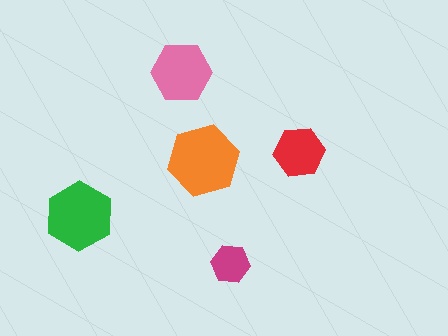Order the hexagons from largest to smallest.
the orange one, the green one, the pink one, the red one, the magenta one.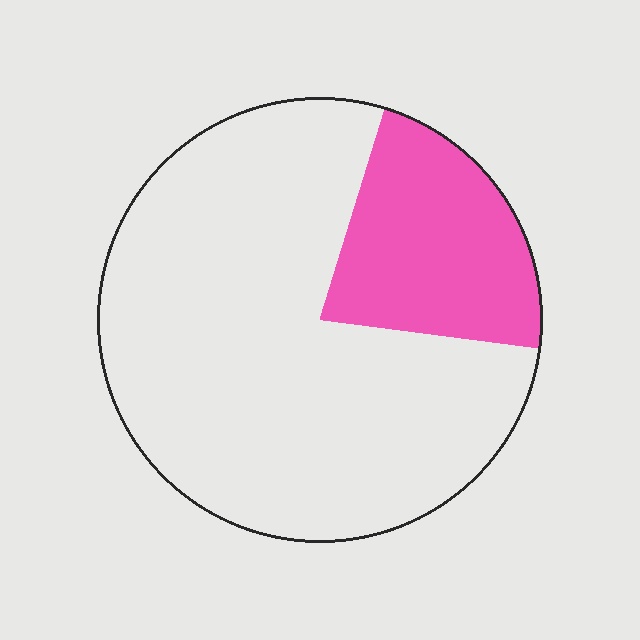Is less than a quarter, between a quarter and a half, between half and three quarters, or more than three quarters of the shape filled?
Less than a quarter.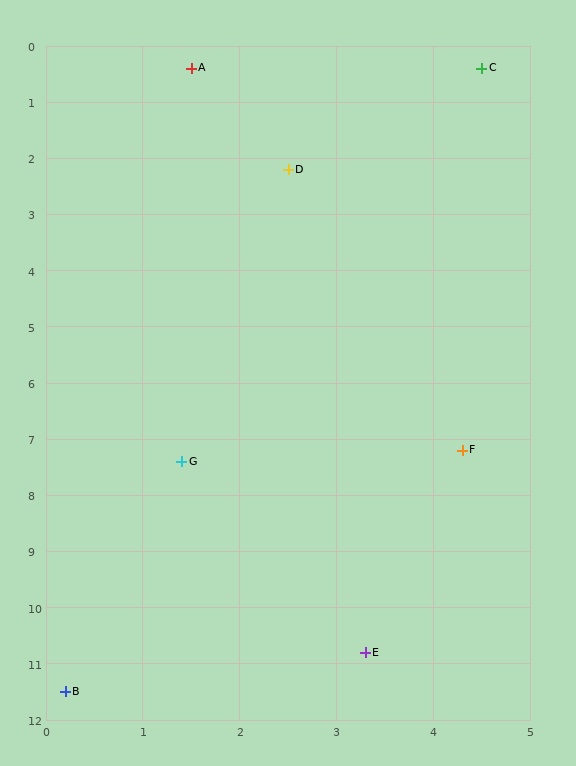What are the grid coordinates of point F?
Point F is at approximately (4.3, 7.2).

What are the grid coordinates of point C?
Point C is at approximately (4.5, 0.4).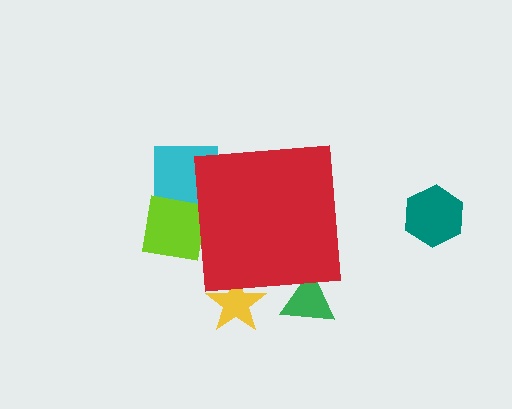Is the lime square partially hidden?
Yes, the lime square is partially hidden behind the red square.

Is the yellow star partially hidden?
Yes, the yellow star is partially hidden behind the red square.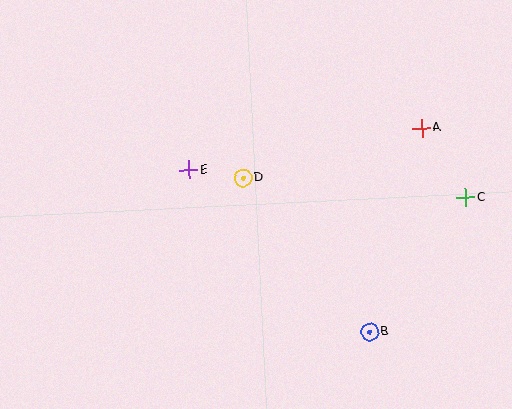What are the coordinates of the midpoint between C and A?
The midpoint between C and A is at (444, 163).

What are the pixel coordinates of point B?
Point B is at (369, 332).